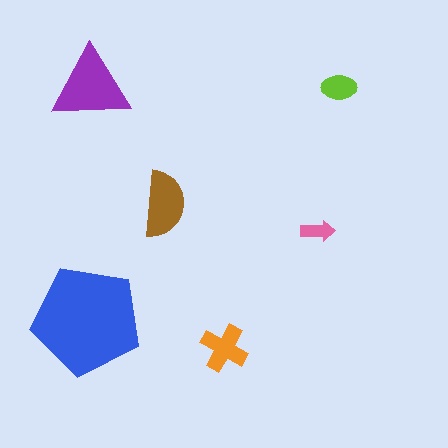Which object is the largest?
The blue pentagon.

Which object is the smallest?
The pink arrow.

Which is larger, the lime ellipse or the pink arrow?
The lime ellipse.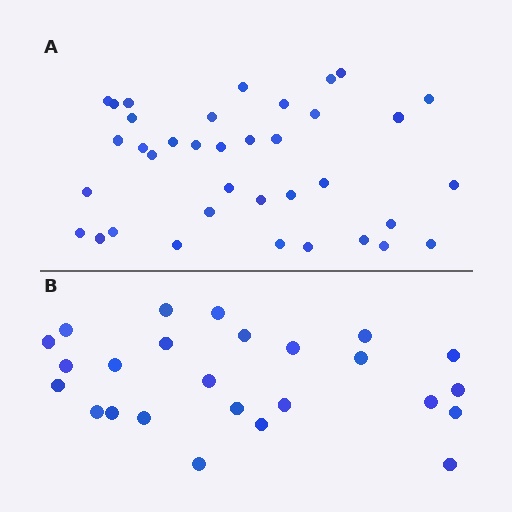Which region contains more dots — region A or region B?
Region A (the top region) has more dots.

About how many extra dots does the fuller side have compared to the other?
Region A has roughly 12 or so more dots than region B.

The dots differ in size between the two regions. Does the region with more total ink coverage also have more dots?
No. Region B has more total ink coverage because its dots are larger, but region A actually contains more individual dots. Total area can be misleading — the number of items is what matters here.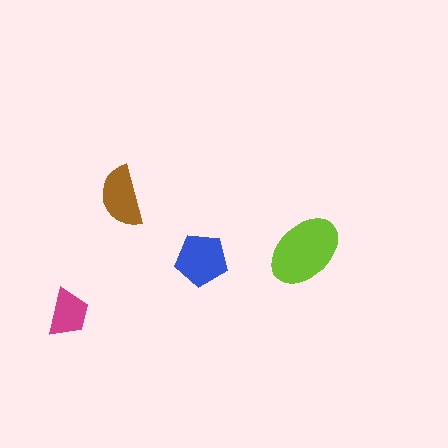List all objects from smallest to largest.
The magenta trapezoid, the brown semicircle, the blue pentagon, the lime ellipse.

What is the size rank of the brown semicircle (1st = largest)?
3rd.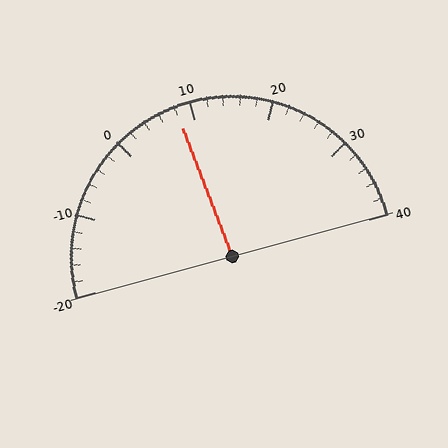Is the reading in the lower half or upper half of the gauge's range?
The reading is in the lower half of the range (-20 to 40).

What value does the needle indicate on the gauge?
The needle indicates approximately 8.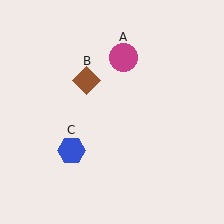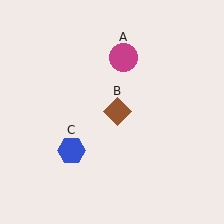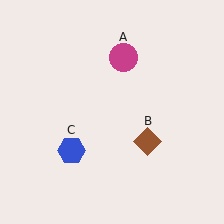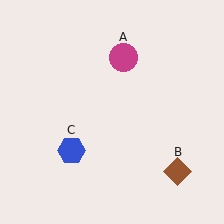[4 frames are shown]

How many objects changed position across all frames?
1 object changed position: brown diamond (object B).